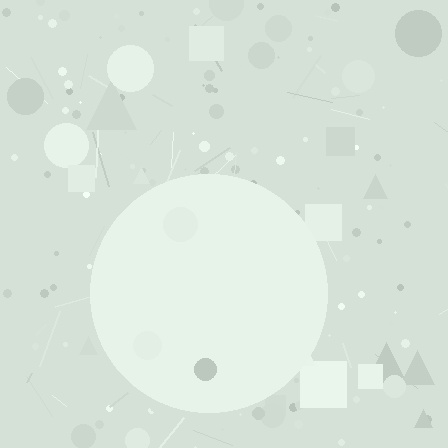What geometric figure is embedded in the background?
A circle is embedded in the background.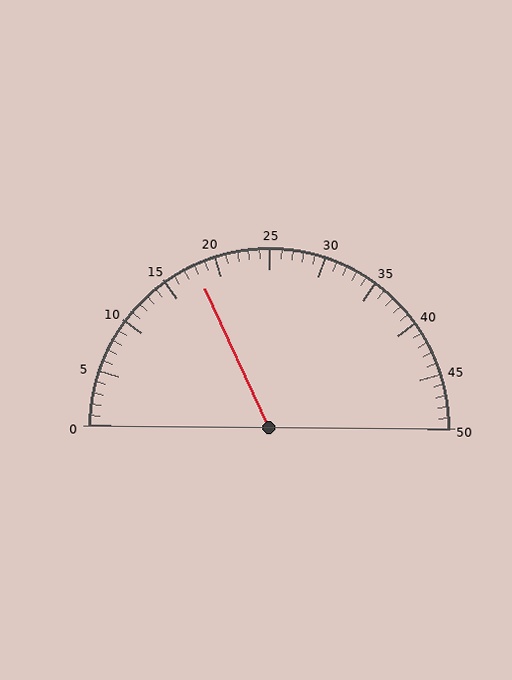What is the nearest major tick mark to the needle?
The nearest major tick mark is 20.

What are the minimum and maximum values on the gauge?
The gauge ranges from 0 to 50.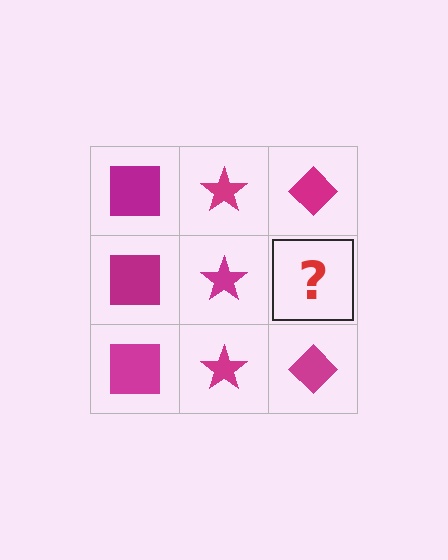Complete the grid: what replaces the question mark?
The question mark should be replaced with a magenta diamond.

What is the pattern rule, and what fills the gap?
The rule is that each column has a consistent shape. The gap should be filled with a magenta diamond.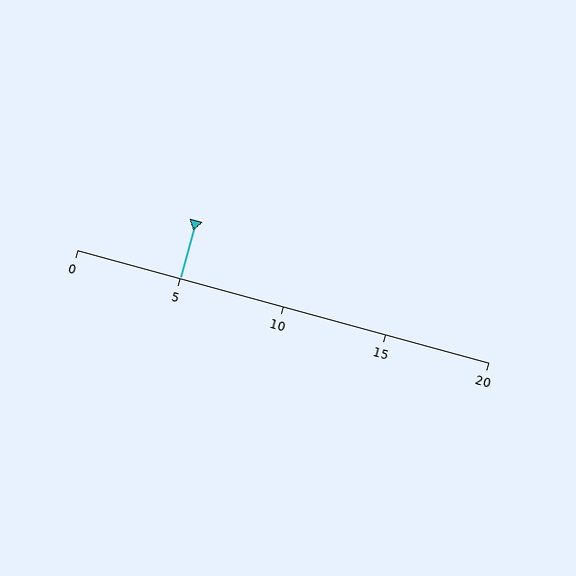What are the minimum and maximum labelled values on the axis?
The axis runs from 0 to 20.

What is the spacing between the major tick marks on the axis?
The major ticks are spaced 5 apart.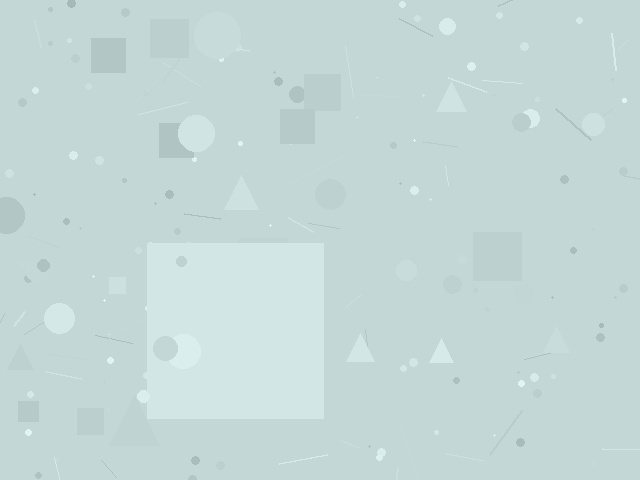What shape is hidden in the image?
A square is hidden in the image.